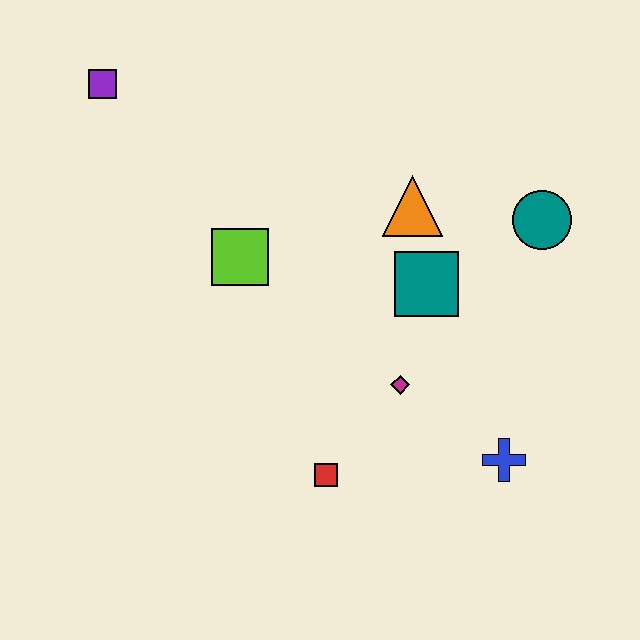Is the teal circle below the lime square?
No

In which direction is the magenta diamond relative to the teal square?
The magenta diamond is below the teal square.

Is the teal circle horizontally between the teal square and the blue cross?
No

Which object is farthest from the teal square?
The purple square is farthest from the teal square.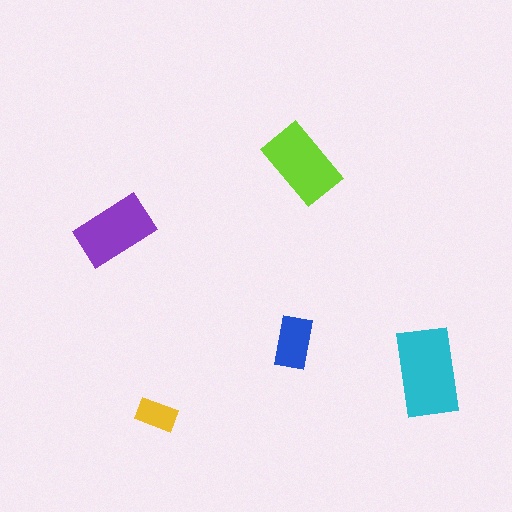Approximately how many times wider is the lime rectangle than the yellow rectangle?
About 2 times wider.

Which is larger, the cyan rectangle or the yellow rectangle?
The cyan one.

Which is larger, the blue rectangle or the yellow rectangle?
The blue one.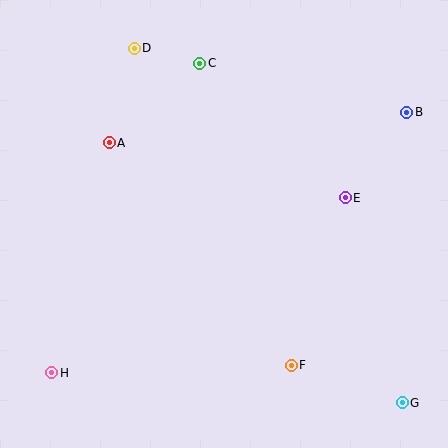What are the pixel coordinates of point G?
Point G is at (402, 403).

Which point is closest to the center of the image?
Point E at (345, 198) is closest to the center.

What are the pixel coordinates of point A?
Point A is at (109, 143).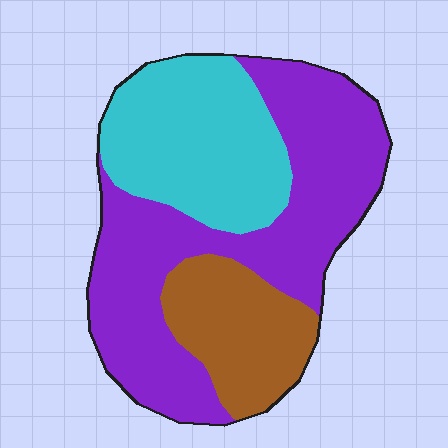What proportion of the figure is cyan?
Cyan covers 30% of the figure.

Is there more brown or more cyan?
Cyan.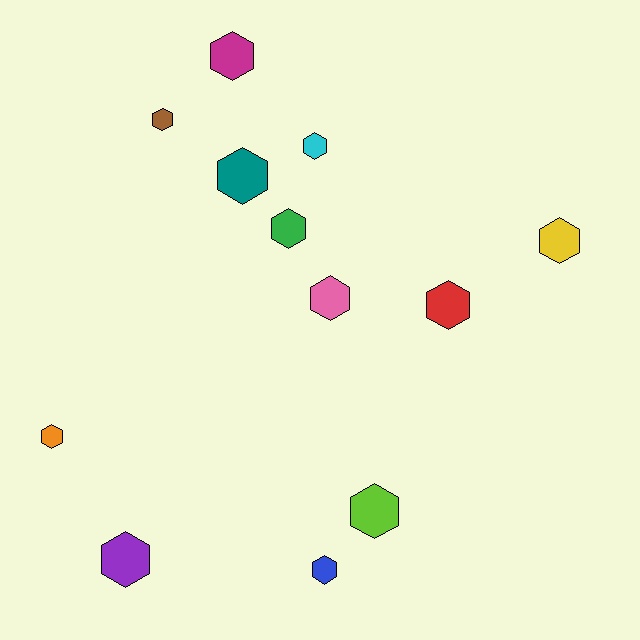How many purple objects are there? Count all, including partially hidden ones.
There is 1 purple object.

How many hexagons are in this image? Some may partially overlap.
There are 12 hexagons.